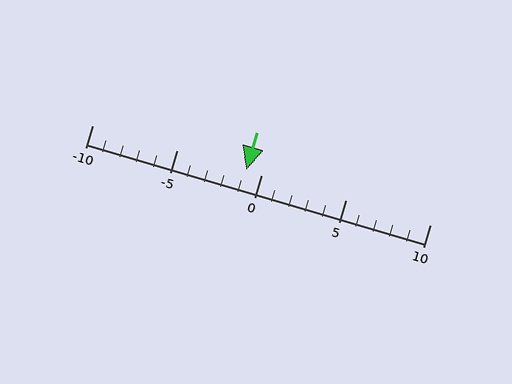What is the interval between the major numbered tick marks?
The major tick marks are spaced 5 units apart.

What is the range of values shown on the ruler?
The ruler shows values from -10 to 10.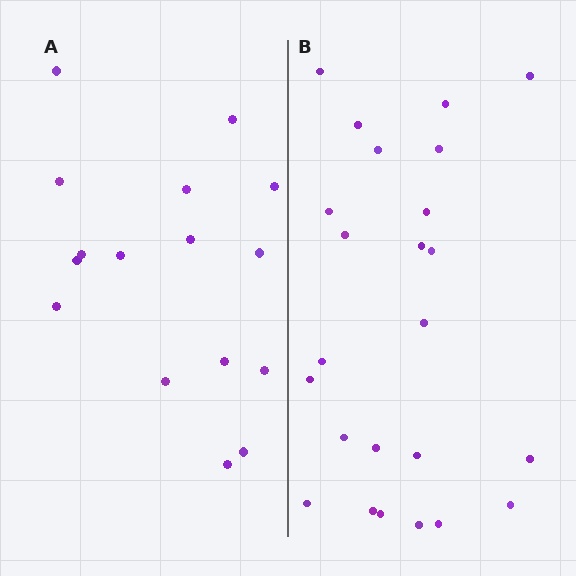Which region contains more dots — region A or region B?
Region B (the right region) has more dots.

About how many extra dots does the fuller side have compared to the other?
Region B has roughly 8 or so more dots than region A.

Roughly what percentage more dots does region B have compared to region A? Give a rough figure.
About 50% more.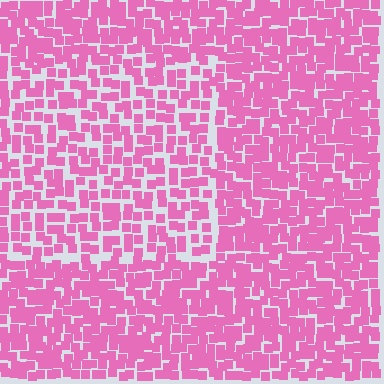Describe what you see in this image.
The image contains small pink elements arranged at two different densities. A rectangle-shaped region is visible where the elements are less densely packed than the surrounding area.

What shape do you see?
I see a rectangle.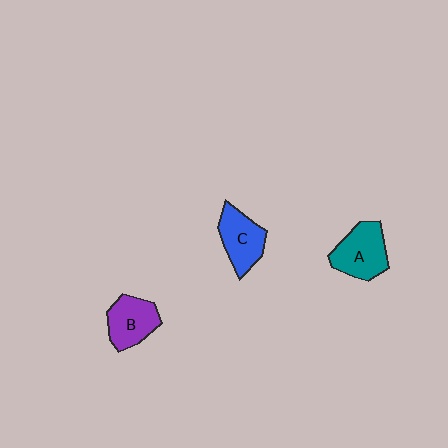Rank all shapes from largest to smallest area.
From largest to smallest: A (teal), C (blue), B (purple).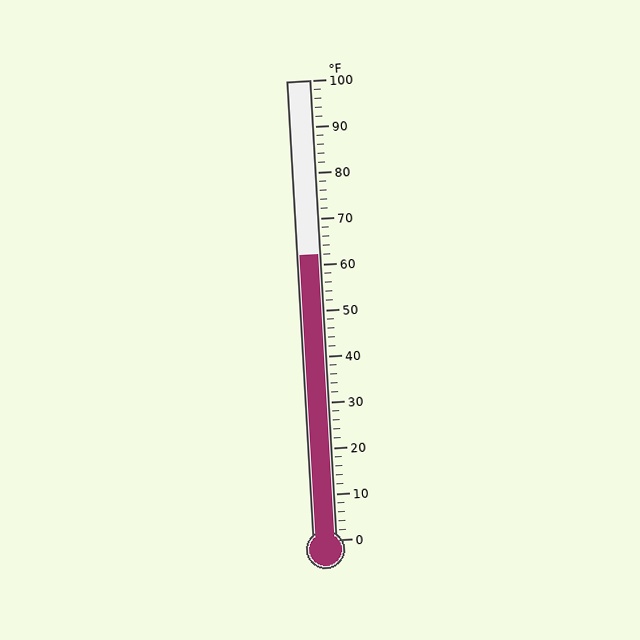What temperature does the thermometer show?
The thermometer shows approximately 62°F.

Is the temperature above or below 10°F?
The temperature is above 10°F.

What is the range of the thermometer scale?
The thermometer scale ranges from 0°F to 100°F.